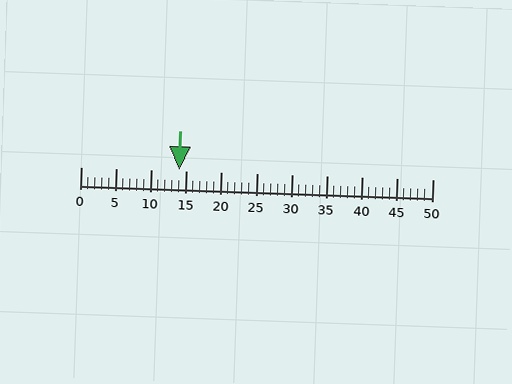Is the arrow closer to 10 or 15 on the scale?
The arrow is closer to 15.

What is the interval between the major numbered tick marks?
The major tick marks are spaced 5 units apart.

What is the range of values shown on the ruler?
The ruler shows values from 0 to 50.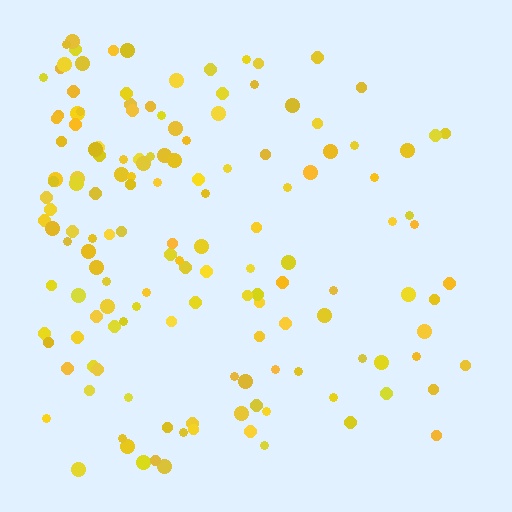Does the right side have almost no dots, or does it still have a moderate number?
Still a moderate number, just noticeably fewer than the left.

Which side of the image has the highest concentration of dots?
The left.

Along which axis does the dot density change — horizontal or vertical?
Horizontal.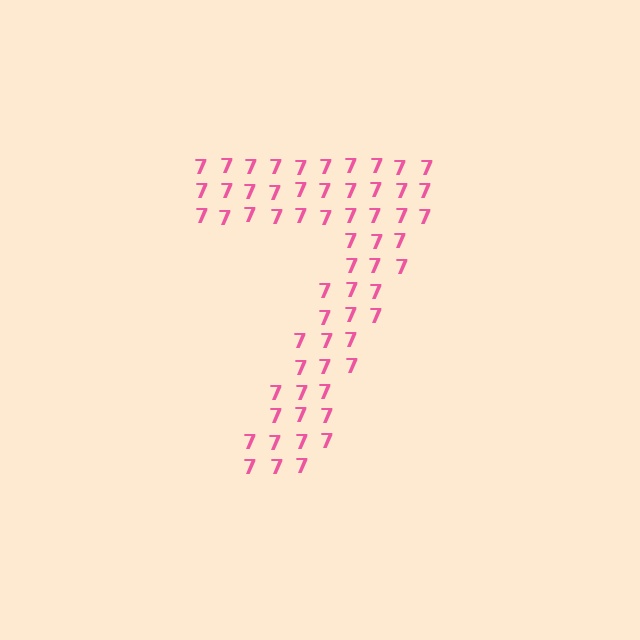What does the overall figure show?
The overall figure shows the digit 7.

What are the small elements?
The small elements are digit 7's.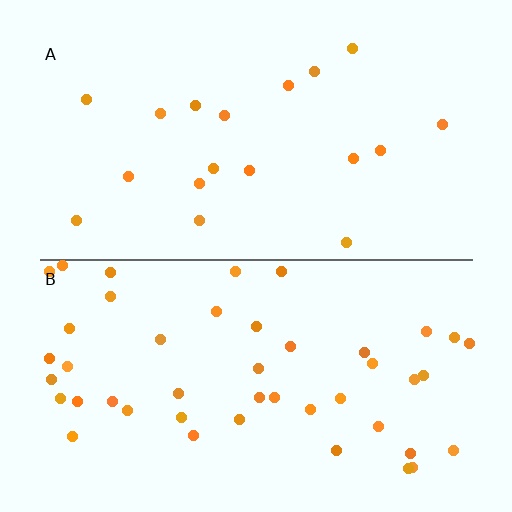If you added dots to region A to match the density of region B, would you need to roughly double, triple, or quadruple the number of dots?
Approximately double.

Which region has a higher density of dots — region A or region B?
B (the bottom).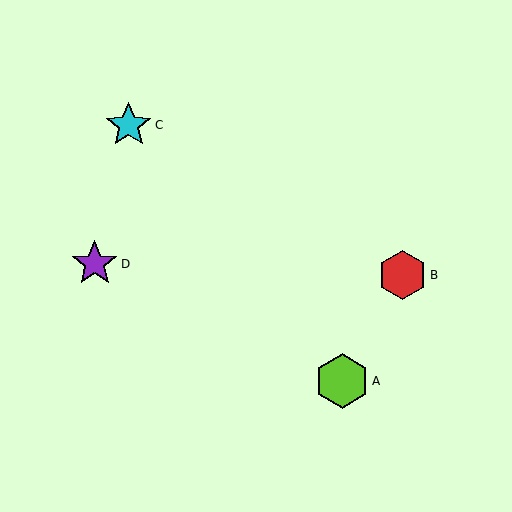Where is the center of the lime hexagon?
The center of the lime hexagon is at (342, 381).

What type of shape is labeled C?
Shape C is a cyan star.